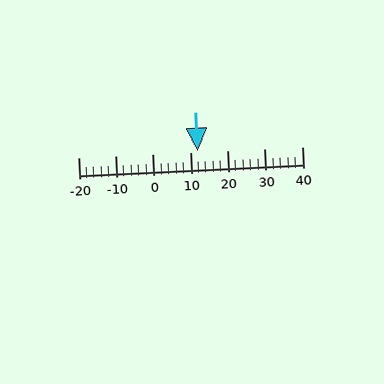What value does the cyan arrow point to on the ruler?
The cyan arrow points to approximately 12.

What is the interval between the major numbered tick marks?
The major tick marks are spaced 10 units apart.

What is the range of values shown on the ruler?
The ruler shows values from -20 to 40.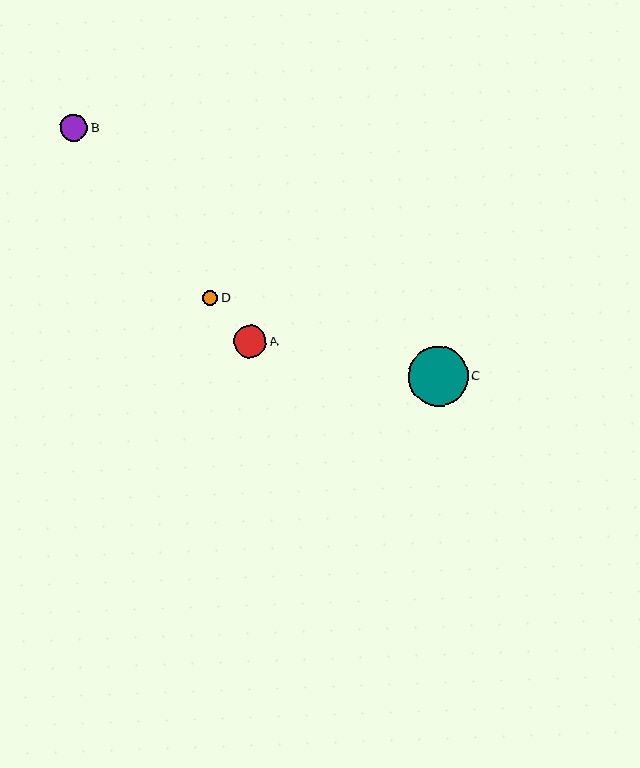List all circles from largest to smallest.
From largest to smallest: C, A, B, D.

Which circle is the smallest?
Circle D is the smallest with a size of approximately 15 pixels.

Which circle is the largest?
Circle C is the largest with a size of approximately 60 pixels.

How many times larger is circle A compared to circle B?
Circle A is approximately 1.2 times the size of circle B.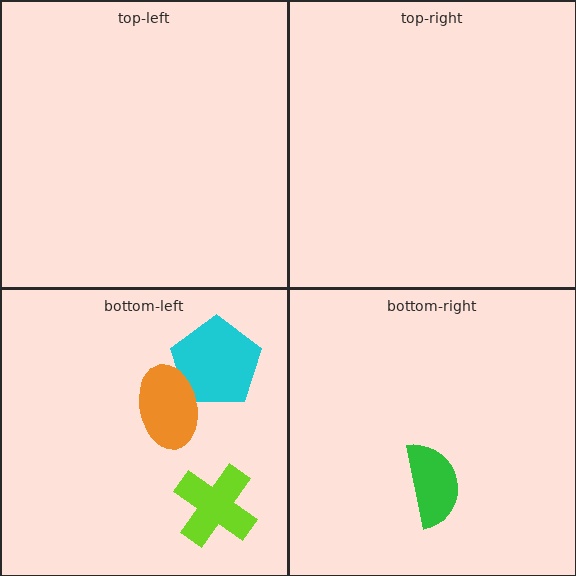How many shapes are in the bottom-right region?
1.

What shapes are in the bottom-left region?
The cyan pentagon, the lime cross, the orange ellipse.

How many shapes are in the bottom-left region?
3.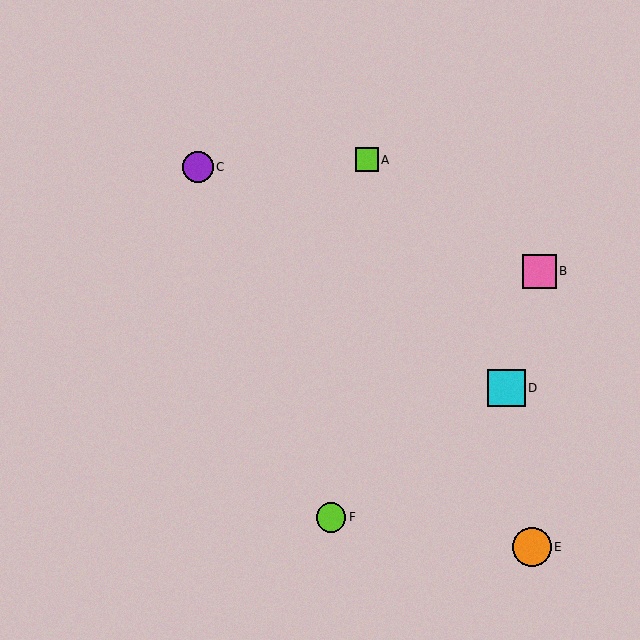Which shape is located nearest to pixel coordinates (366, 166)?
The lime square (labeled A) at (367, 160) is nearest to that location.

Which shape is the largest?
The orange circle (labeled E) is the largest.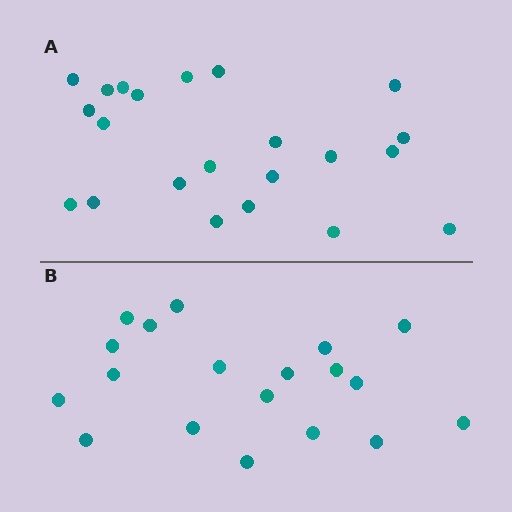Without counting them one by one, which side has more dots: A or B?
Region A (the top region) has more dots.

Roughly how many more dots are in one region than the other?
Region A has just a few more — roughly 2 or 3 more dots than region B.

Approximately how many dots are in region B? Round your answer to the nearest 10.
About 20 dots. (The exact count is 19, which rounds to 20.)